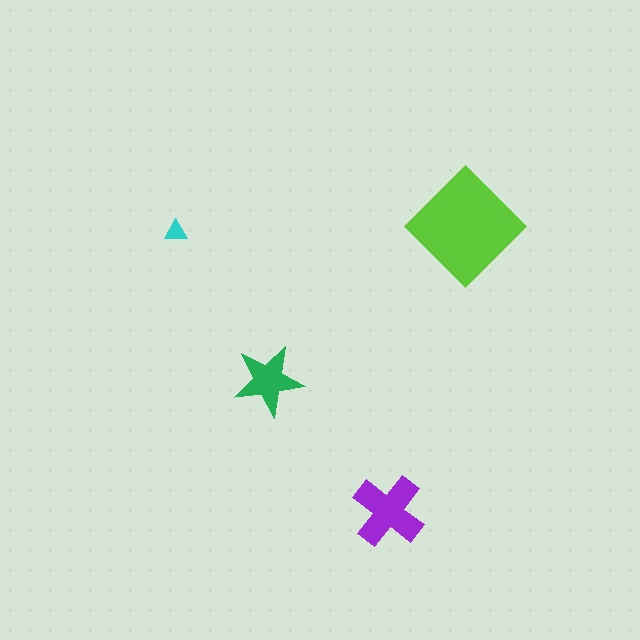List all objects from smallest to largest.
The cyan triangle, the green star, the purple cross, the lime diamond.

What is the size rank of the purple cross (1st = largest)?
2nd.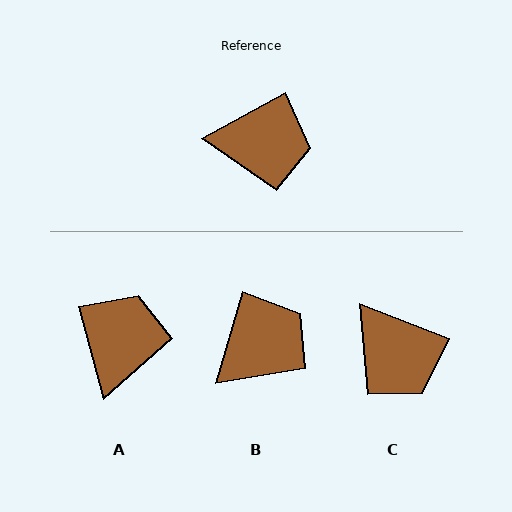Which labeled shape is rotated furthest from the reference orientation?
A, about 76 degrees away.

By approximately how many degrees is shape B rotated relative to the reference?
Approximately 45 degrees counter-clockwise.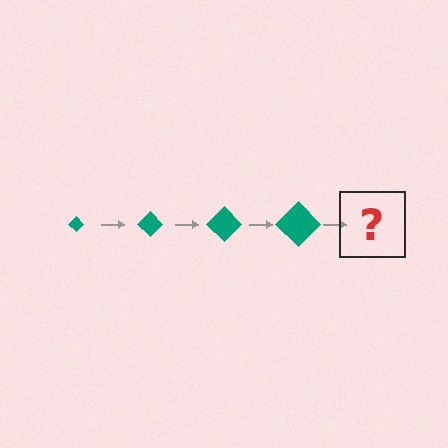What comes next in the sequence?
The next element should be a teal diamond, larger than the previous one.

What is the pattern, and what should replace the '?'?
The pattern is that the diamond gets progressively larger each step. The '?' should be a teal diamond, larger than the previous one.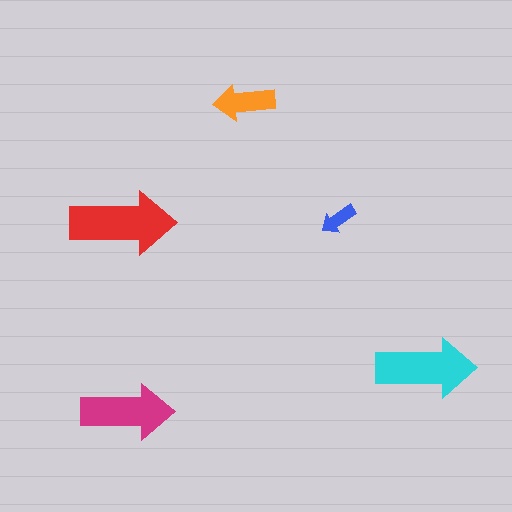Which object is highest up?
The orange arrow is topmost.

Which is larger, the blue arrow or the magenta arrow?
The magenta one.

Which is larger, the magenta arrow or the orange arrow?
The magenta one.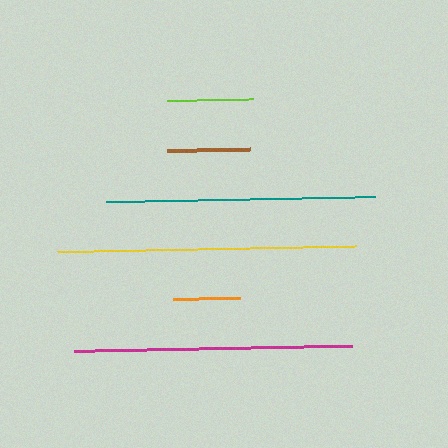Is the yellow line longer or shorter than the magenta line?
The yellow line is longer than the magenta line.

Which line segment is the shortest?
The orange line is the shortest at approximately 67 pixels.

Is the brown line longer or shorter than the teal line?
The teal line is longer than the brown line.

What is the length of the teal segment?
The teal segment is approximately 269 pixels long.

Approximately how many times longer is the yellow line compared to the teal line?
The yellow line is approximately 1.1 times the length of the teal line.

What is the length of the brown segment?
The brown segment is approximately 82 pixels long.